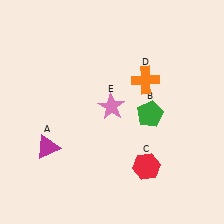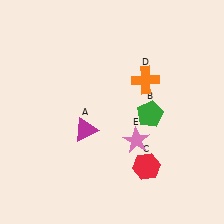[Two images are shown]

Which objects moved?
The objects that moved are: the magenta triangle (A), the pink star (E).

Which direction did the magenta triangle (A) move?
The magenta triangle (A) moved right.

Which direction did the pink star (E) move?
The pink star (E) moved down.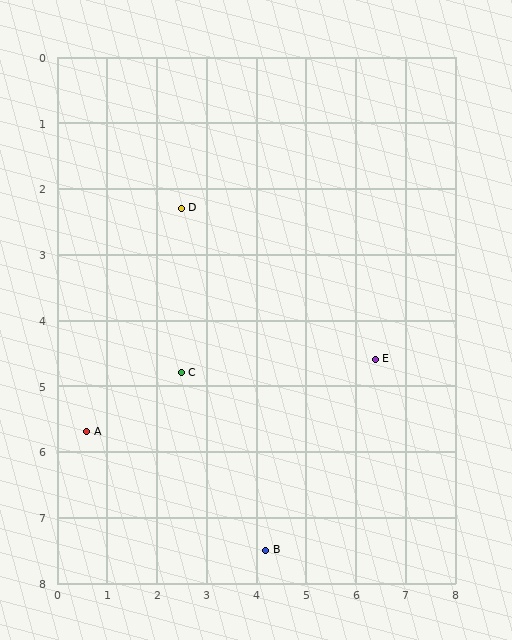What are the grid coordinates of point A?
Point A is at approximately (0.6, 5.7).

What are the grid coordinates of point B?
Point B is at approximately (4.2, 7.5).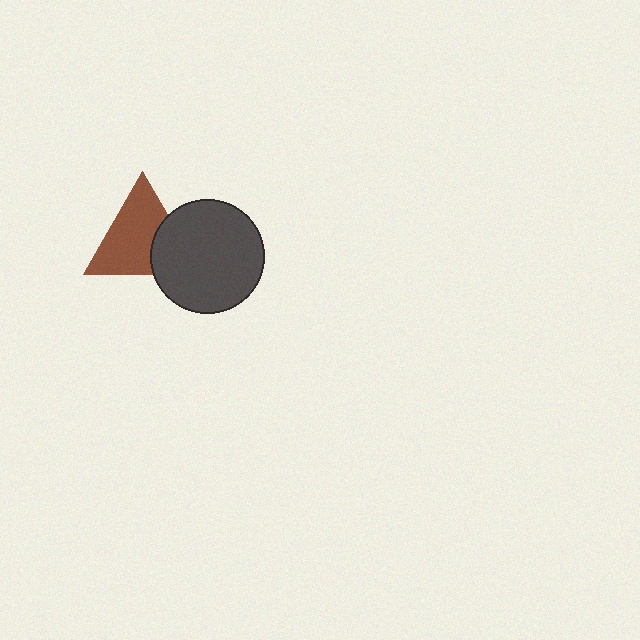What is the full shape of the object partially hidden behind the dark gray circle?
The partially hidden object is a brown triangle.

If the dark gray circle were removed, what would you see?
You would see the complete brown triangle.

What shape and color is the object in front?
The object in front is a dark gray circle.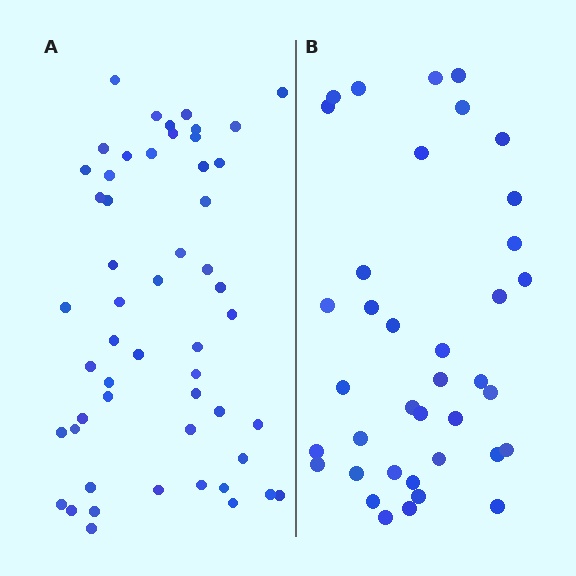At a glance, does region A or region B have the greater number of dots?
Region A (the left region) has more dots.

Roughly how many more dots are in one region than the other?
Region A has approximately 15 more dots than region B.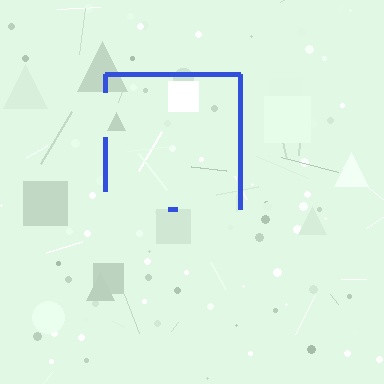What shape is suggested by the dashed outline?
The dashed outline suggests a square.